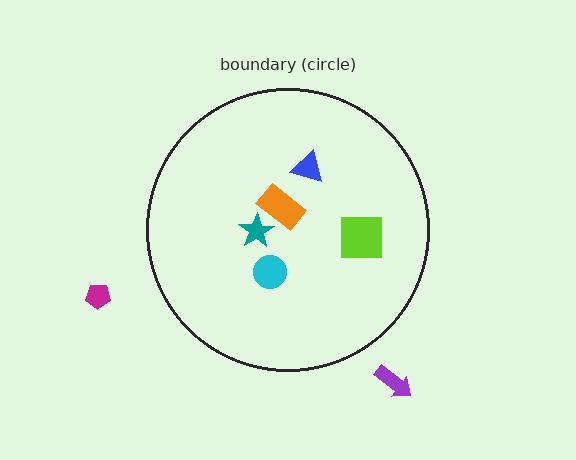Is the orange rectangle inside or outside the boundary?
Inside.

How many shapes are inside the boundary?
5 inside, 2 outside.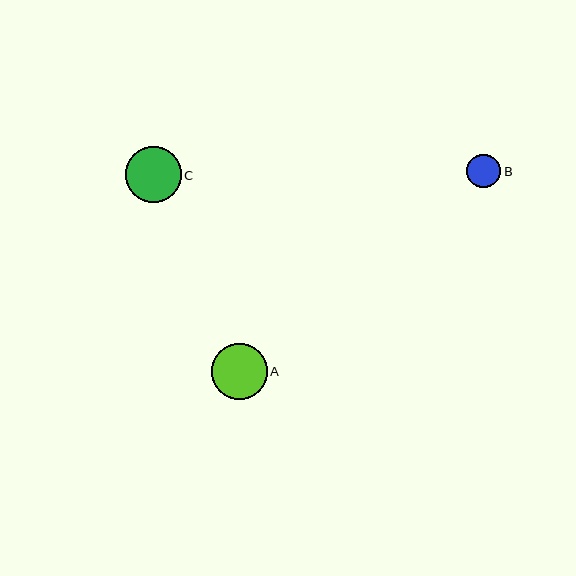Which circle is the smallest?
Circle B is the smallest with a size of approximately 34 pixels.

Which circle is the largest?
Circle A is the largest with a size of approximately 56 pixels.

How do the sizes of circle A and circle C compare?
Circle A and circle C are approximately the same size.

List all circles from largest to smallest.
From largest to smallest: A, C, B.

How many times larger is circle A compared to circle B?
Circle A is approximately 1.7 times the size of circle B.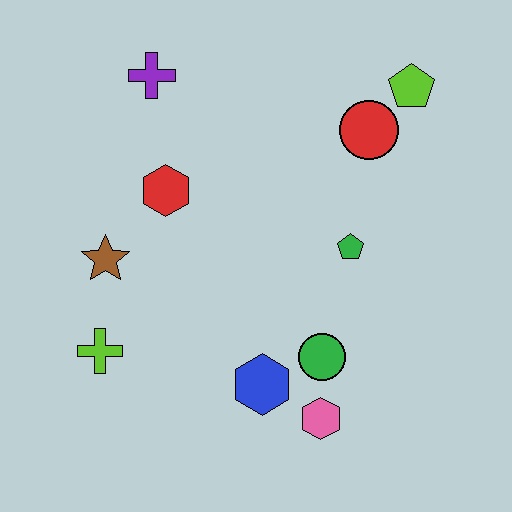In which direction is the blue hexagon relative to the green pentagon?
The blue hexagon is below the green pentagon.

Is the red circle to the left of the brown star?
No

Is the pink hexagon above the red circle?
No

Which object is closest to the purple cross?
The red hexagon is closest to the purple cross.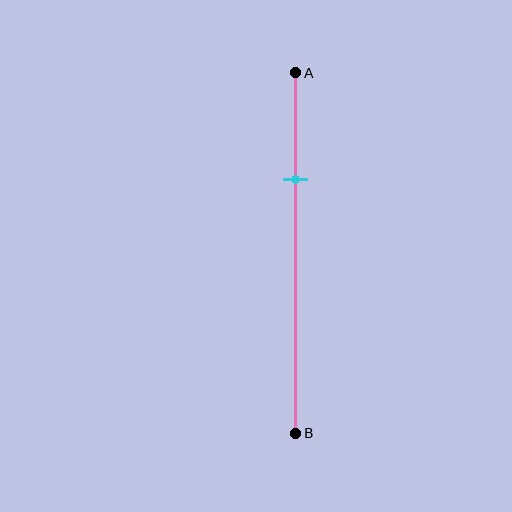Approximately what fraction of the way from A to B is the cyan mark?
The cyan mark is approximately 30% of the way from A to B.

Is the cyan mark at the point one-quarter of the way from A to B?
No, the mark is at about 30% from A, not at the 25% one-quarter point.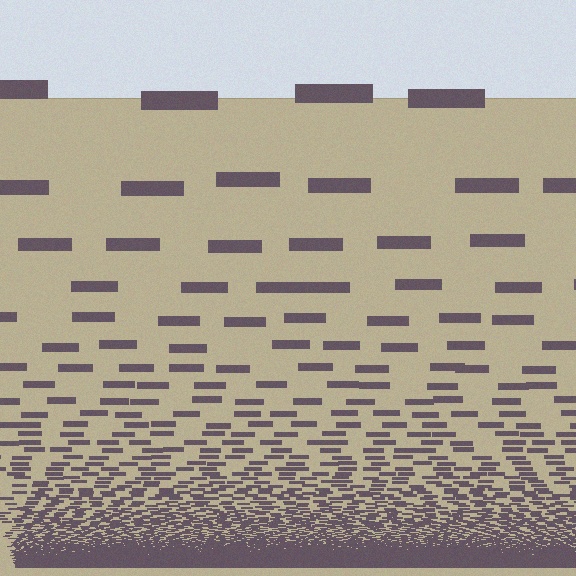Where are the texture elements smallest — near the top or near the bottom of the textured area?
Near the bottom.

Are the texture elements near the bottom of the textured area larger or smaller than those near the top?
Smaller. The gradient is inverted — elements near the bottom are smaller and denser.